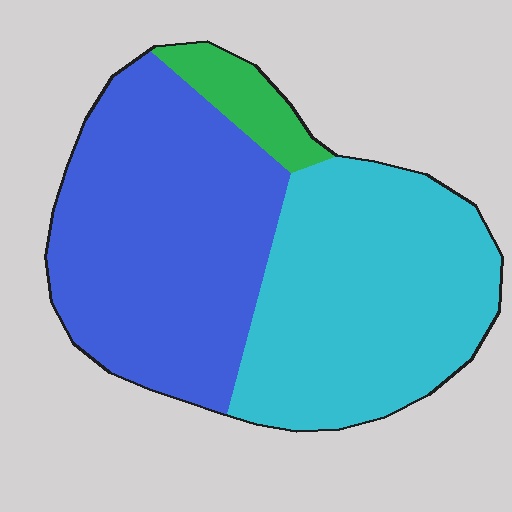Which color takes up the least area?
Green, at roughly 5%.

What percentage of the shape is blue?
Blue covers around 50% of the shape.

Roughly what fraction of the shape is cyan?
Cyan covers roughly 45% of the shape.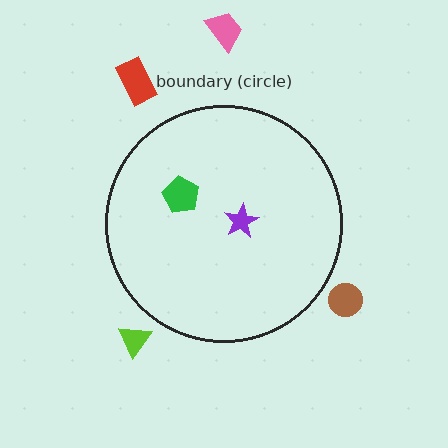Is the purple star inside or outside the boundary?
Inside.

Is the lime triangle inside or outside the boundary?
Outside.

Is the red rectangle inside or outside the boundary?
Outside.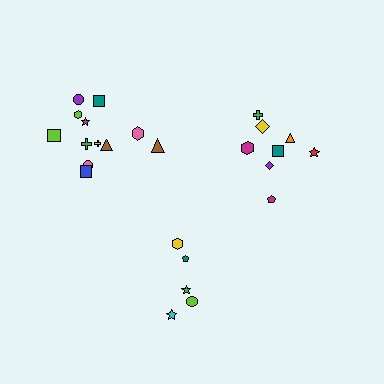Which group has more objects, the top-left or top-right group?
The top-left group.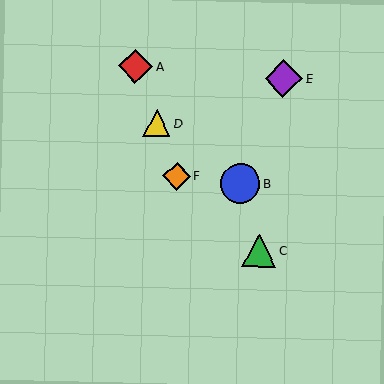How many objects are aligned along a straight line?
3 objects (A, D, F) are aligned along a straight line.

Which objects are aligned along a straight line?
Objects A, D, F are aligned along a straight line.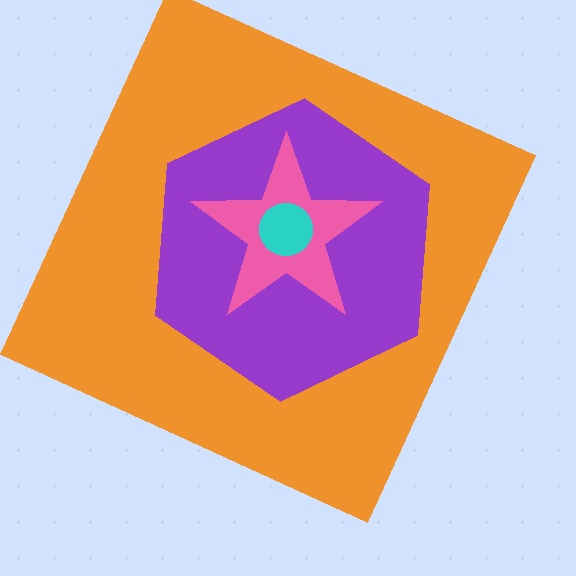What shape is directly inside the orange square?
The purple hexagon.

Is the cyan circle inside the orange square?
Yes.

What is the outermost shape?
The orange square.